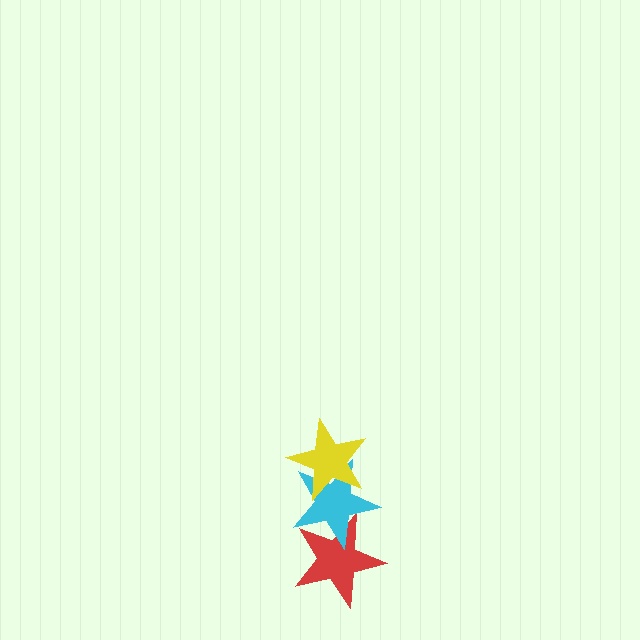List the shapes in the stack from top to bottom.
From top to bottom: the yellow star, the cyan star, the red star.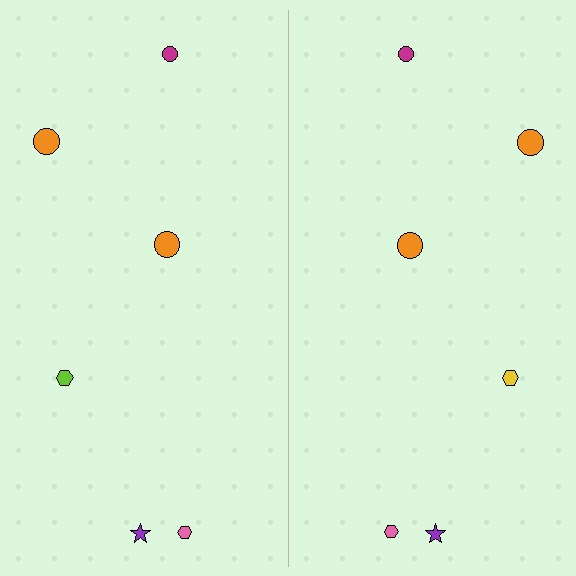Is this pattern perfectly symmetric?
No, the pattern is not perfectly symmetric. The yellow hexagon on the right side breaks the symmetry — its mirror counterpart is lime.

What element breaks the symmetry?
The yellow hexagon on the right side breaks the symmetry — its mirror counterpart is lime.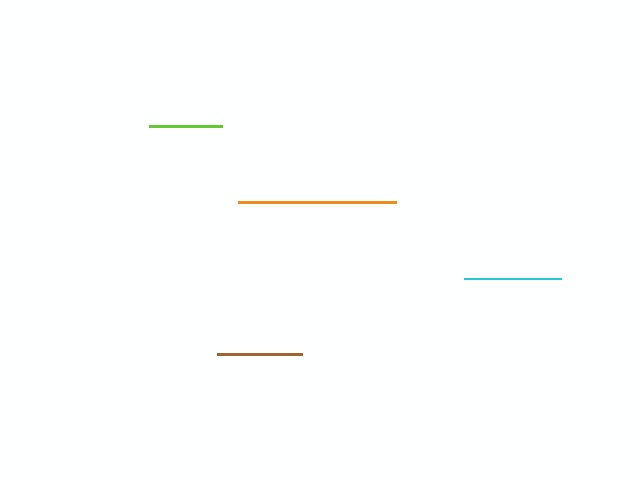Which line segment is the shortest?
The lime line is the shortest at approximately 73 pixels.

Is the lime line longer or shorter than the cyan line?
The cyan line is longer than the lime line.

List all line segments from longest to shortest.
From longest to shortest: orange, cyan, brown, lime.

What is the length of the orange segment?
The orange segment is approximately 157 pixels long.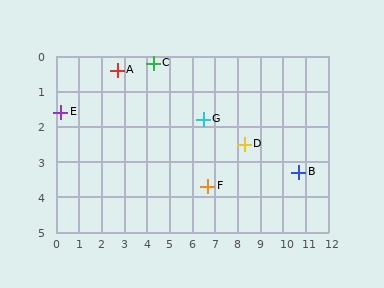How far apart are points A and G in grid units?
Points A and G are about 4.0 grid units apart.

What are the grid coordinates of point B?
Point B is at approximately (10.7, 3.3).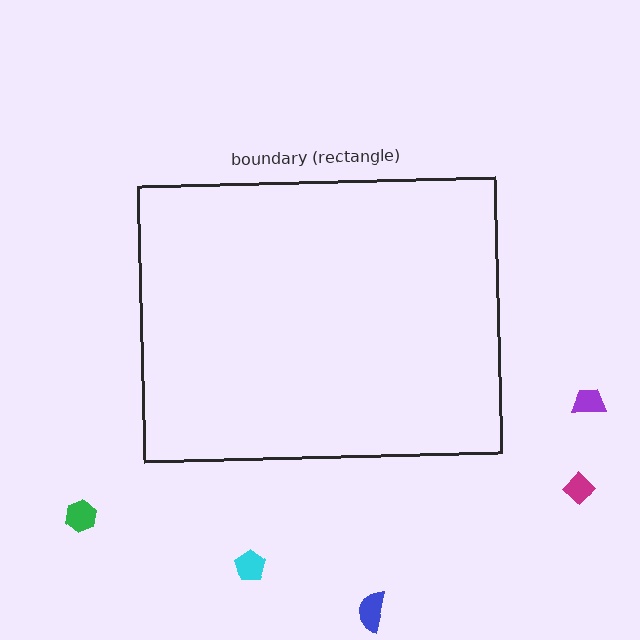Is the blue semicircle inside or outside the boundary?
Outside.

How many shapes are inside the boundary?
0 inside, 5 outside.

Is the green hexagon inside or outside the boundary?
Outside.